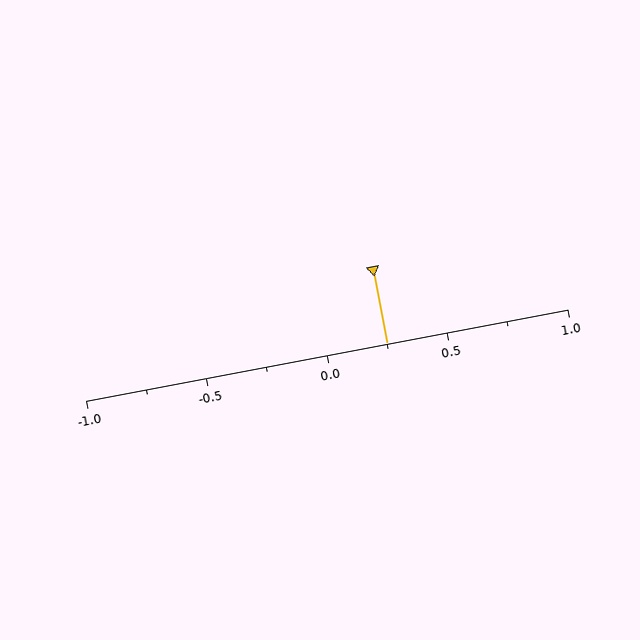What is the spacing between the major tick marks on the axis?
The major ticks are spaced 0.5 apart.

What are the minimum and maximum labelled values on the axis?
The axis runs from -1.0 to 1.0.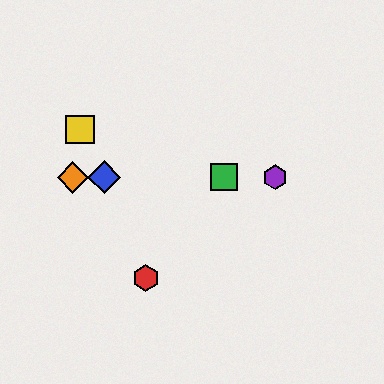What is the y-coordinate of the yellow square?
The yellow square is at y≈129.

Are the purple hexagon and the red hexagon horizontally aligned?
No, the purple hexagon is at y≈177 and the red hexagon is at y≈278.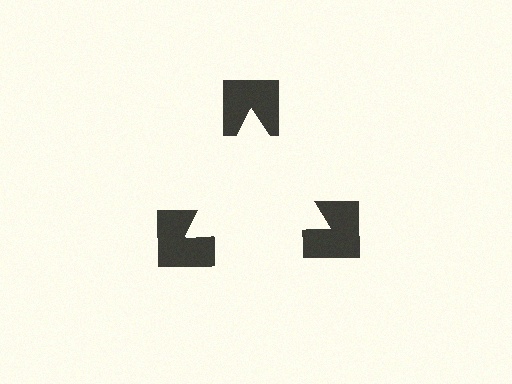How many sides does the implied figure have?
3 sides.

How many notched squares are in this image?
There are 3 — one at each vertex of the illusory triangle.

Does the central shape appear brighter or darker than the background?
It typically appears slightly brighter than the background, even though no actual brightness change is drawn.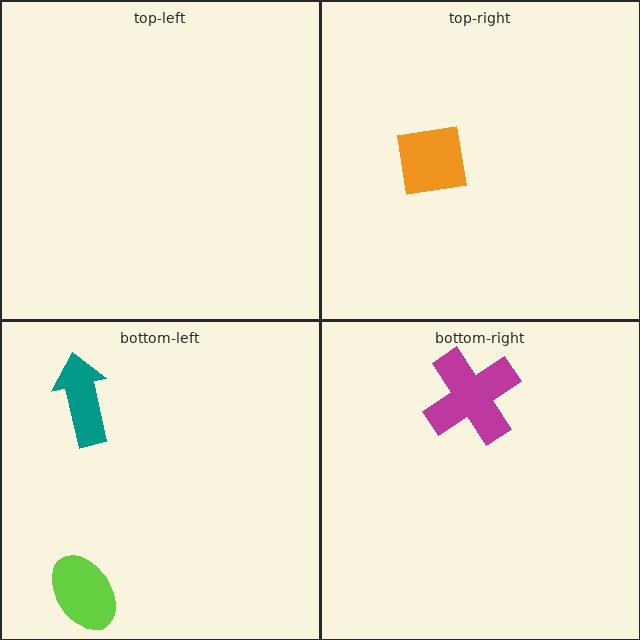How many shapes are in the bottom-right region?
1.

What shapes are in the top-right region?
The orange square.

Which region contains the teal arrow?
The bottom-left region.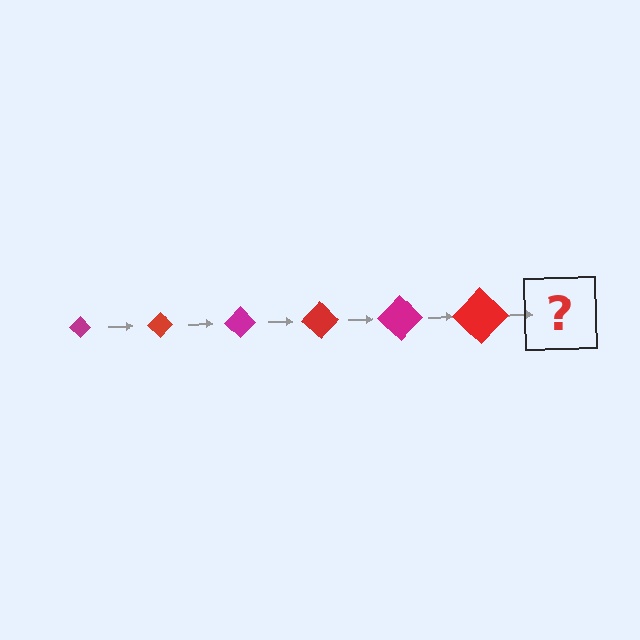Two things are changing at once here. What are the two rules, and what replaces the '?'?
The two rules are that the diamond grows larger each step and the color cycles through magenta and red. The '?' should be a magenta diamond, larger than the previous one.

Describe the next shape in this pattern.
It should be a magenta diamond, larger than the previous one.